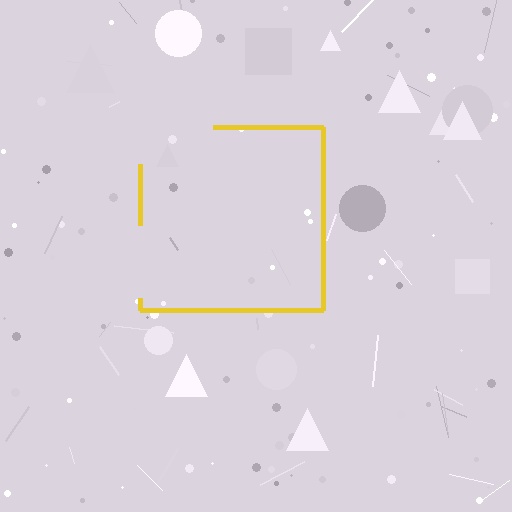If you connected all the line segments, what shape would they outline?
They would outline a square.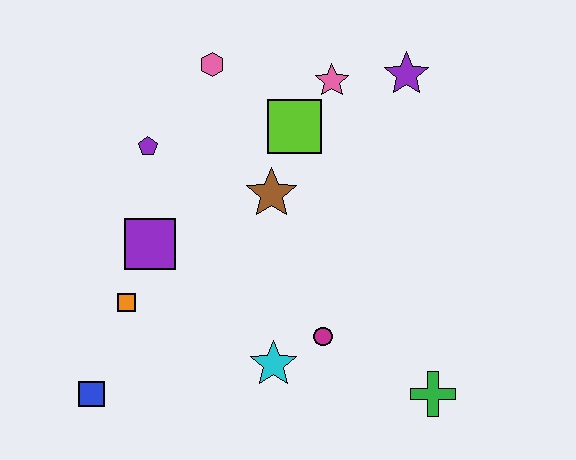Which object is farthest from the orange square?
The purple star is farthest from the orange square.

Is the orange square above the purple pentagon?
No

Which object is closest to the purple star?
The pink star is closest to the purple star.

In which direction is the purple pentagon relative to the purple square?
The purple pentagon is above the purple square.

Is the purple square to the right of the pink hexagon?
No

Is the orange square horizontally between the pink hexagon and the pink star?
No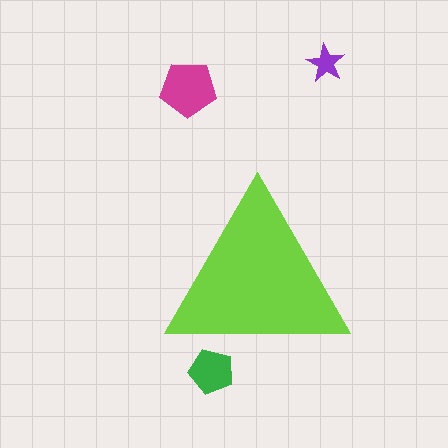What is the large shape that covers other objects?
A lime triangle.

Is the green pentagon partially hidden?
Yes, the green pentagon is partially hidden behind the lime triangle.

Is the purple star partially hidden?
No, the purple star is fully visible.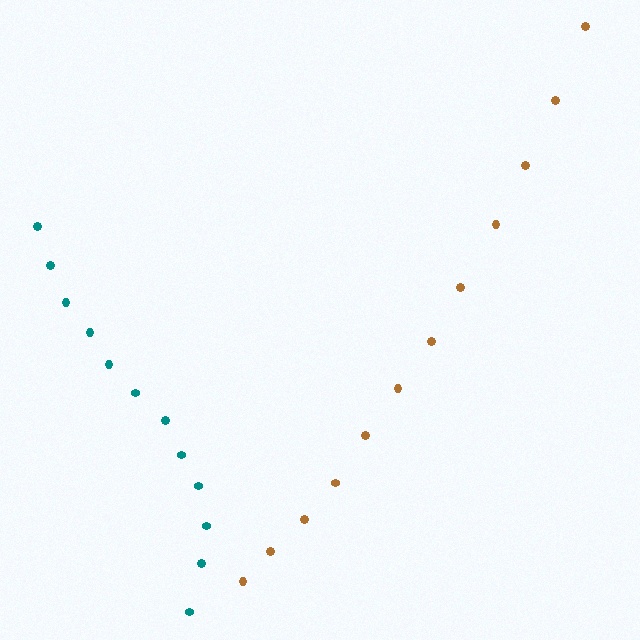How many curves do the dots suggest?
There are 2 distinct paths.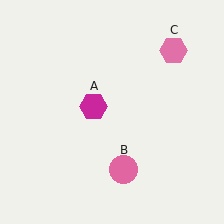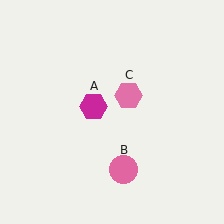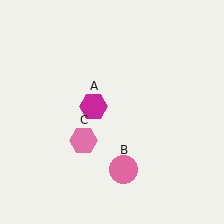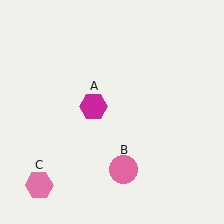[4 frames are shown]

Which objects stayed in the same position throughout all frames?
Magenta hexagon (object A) and pink circle (object B) remained stationary.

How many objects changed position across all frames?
1 object changed position: pink hexagon (object C).